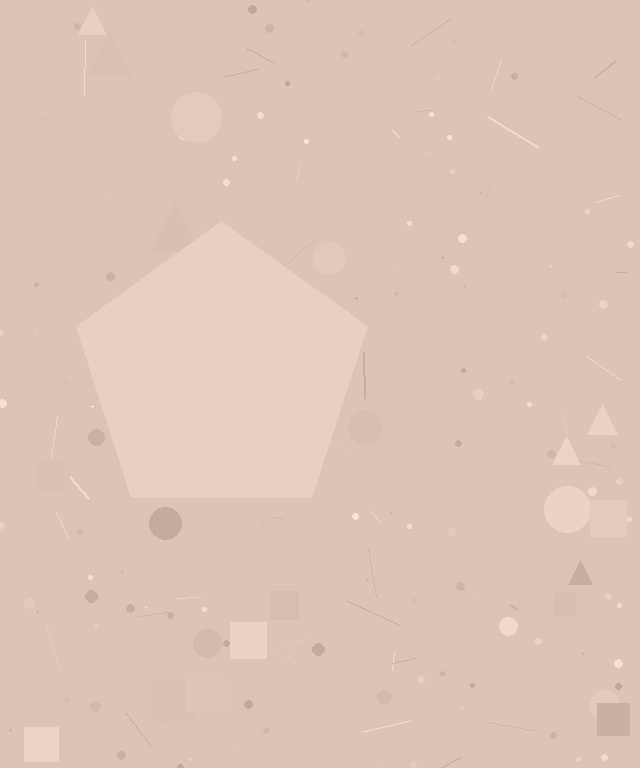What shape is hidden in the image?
A pentagon is hidden in the image.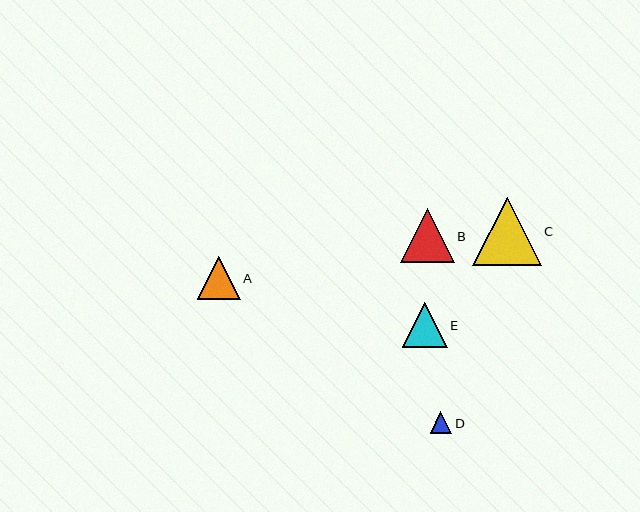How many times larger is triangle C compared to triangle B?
Triangle C is approximately 1.3 times the size of triangle B.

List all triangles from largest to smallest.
From largest to smallest: C, B, E, A, D.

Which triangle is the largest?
Triangle C is the largest with a size of approximately 69 pixels.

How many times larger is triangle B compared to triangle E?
Triangle B is approximately 1.2 times the size of triangle E.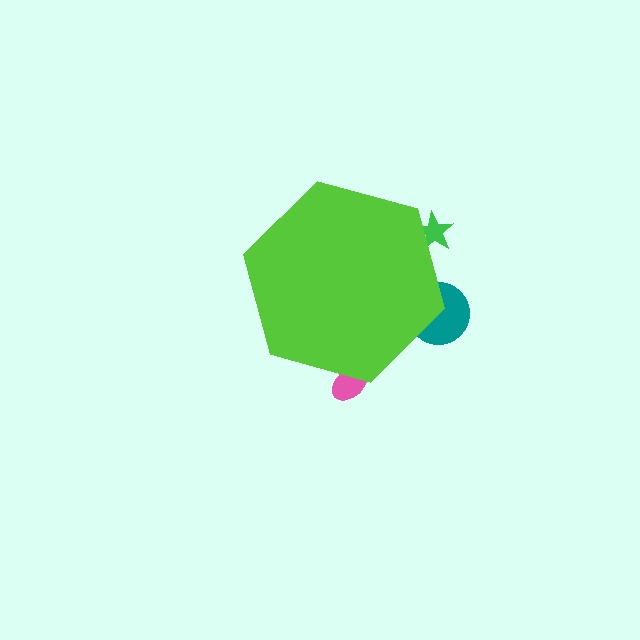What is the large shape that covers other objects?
A lime hexagon.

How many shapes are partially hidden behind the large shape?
3 shapes are partially hidden.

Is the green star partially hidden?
Yes, the green star is partially hidden behind the lime hexagon.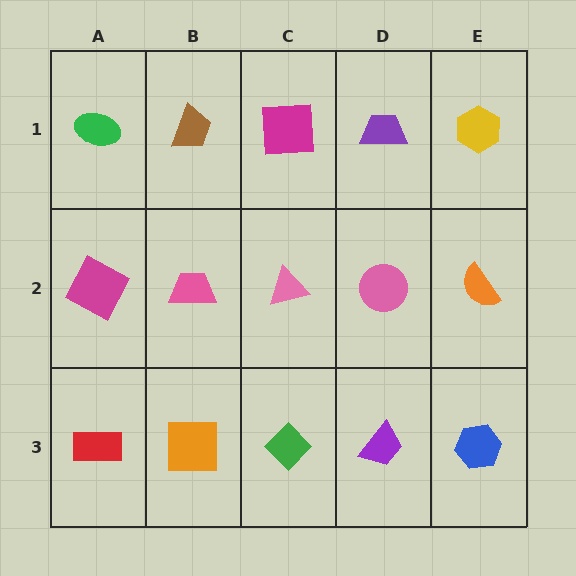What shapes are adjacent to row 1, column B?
A pink trapezoid (row 2, column B), a green ellipse (row 1, column A), a magenta square (row 1, column C).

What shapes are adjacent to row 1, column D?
A pink circle (row 2, column D), a magenta square (row 1, column C), a yellow hexagon (row 1, column E).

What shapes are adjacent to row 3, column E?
An orange semicircle (row 2, column E), a purple trapezoid (row 3, column D).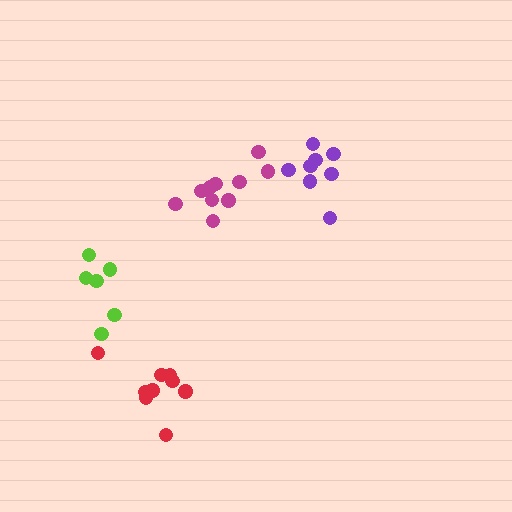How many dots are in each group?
Group 1: 6 dots, Group 2: 8 dots, Group 3: 10 dots, Group 4: 9 dots (33 total).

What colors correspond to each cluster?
The clusters are colored: lime, purple, magenta, red.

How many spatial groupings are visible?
There are 4 spatial groupings.